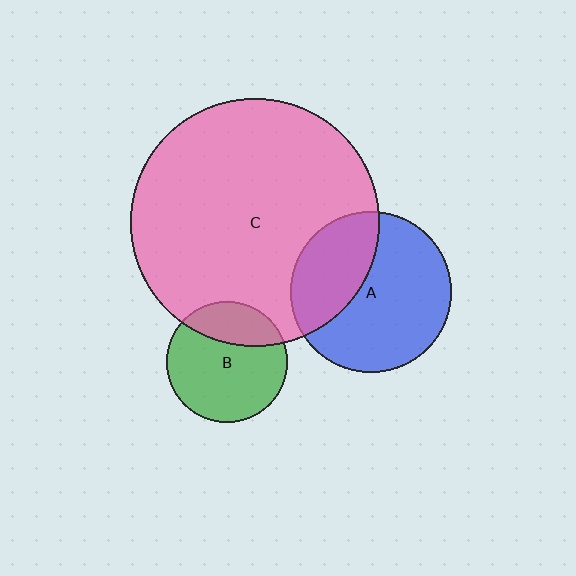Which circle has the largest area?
Circle C (pink).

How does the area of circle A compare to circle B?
Approximately 1.8 times.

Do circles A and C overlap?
Yes.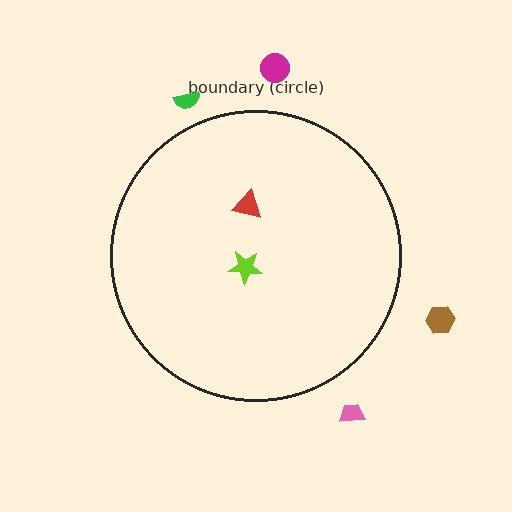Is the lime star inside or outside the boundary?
Inside.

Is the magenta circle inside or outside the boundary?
Outside.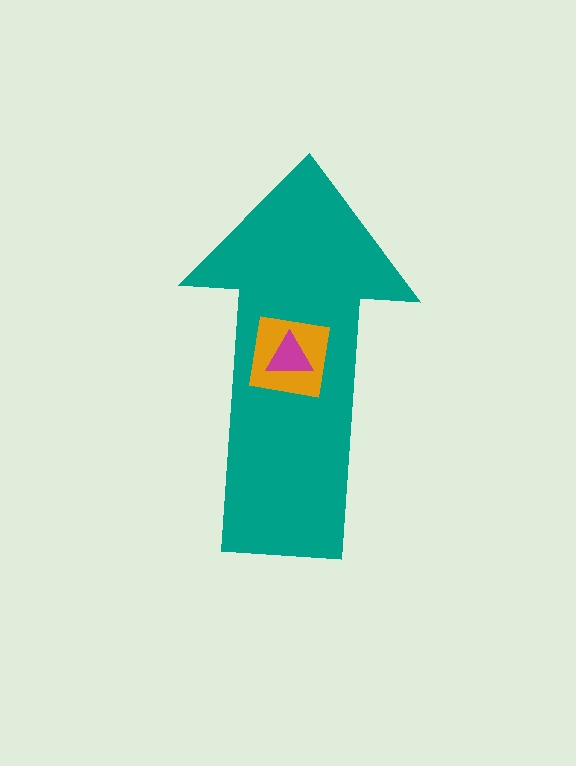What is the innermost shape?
The magenta triangle.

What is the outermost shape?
The teal arrow.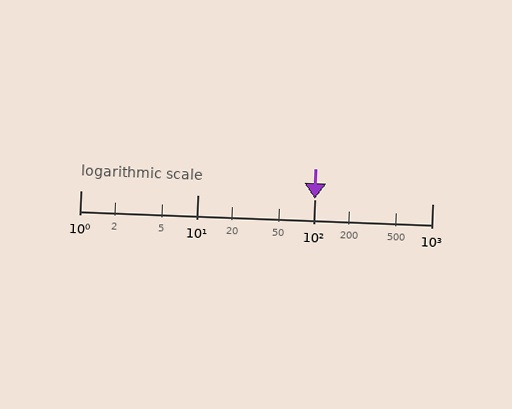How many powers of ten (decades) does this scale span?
The scale spans 3 decades, from 1 to 1000.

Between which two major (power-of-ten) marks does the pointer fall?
The pointer is between 100 and 1000.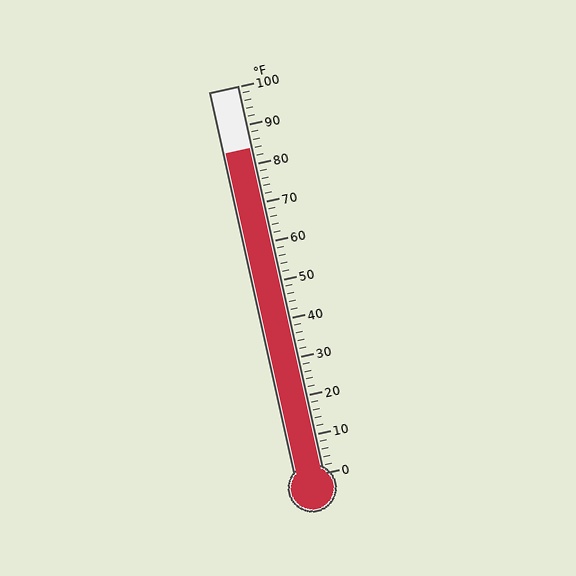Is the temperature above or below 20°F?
The temperature is above 20°F.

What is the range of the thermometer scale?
The thermometer scale ranges from 0°F to 100°F.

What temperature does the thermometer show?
The thermometer shows approximately 84°F.